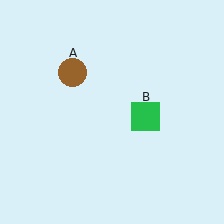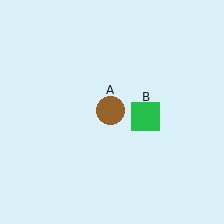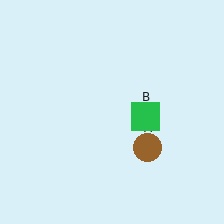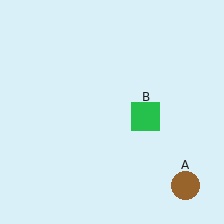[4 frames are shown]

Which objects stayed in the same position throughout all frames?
Green square (object B) remained stationary.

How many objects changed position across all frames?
1 object changed position: brown circle (object A).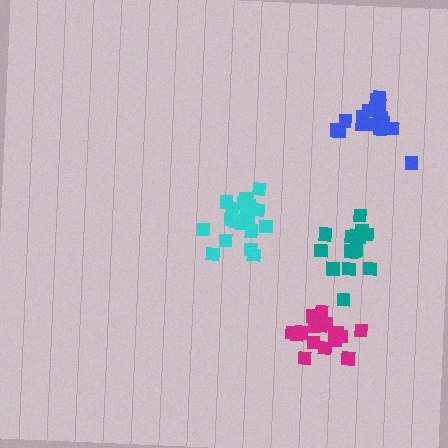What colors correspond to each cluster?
The clusters are colored: teal, cyan, blue, magenta.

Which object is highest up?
The blue cluster is topmost.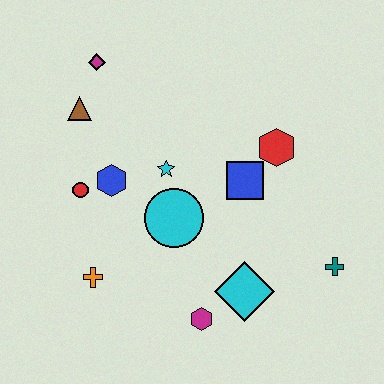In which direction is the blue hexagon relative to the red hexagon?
The blue hexagon is to the left of the red hexagon.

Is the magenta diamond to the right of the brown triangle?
Yes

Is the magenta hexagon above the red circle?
No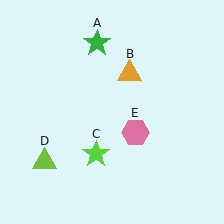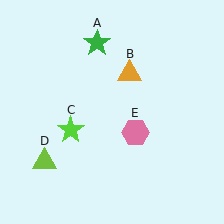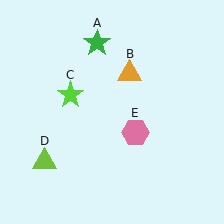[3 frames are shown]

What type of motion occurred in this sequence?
The lime star (object C) rotated clockwise around the center of the scene.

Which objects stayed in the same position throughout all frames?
Green star (object A) and orange triangle (object B) and lime triangle (object D) and pink hexagon (object E) remained stationary.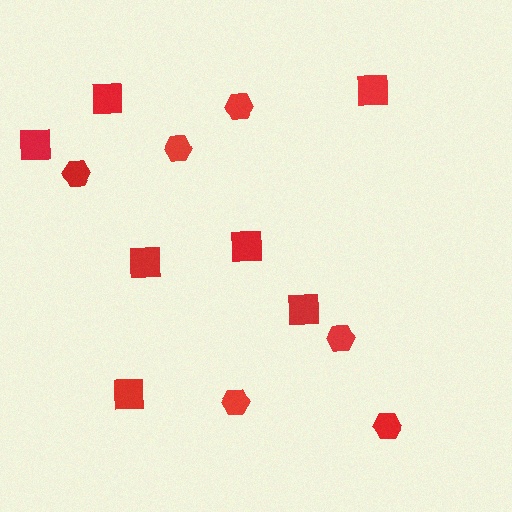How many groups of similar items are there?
There are 2 groups: one group of hexagons (6) and one group of squares (7).